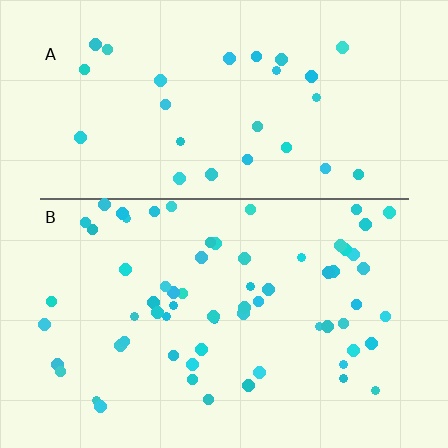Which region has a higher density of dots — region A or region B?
B (the bottom).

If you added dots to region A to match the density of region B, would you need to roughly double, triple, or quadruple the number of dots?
Approximately double.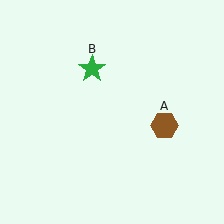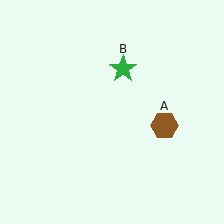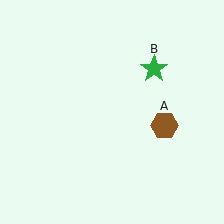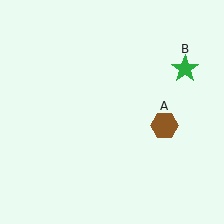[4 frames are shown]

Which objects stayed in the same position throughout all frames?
Brown hexagon (object A) remained stationary.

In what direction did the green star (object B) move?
The green star (object B) moved right.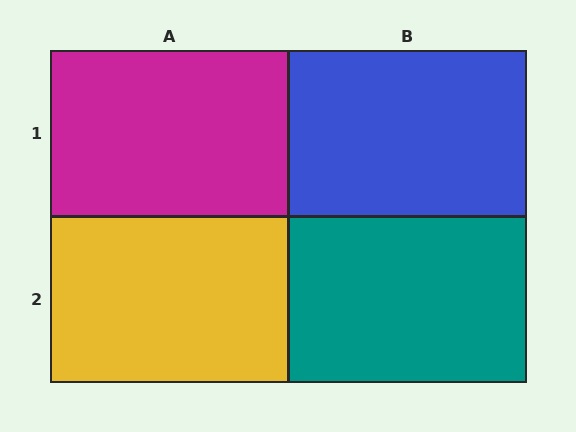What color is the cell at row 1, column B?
Blue.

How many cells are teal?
1 cell is teal.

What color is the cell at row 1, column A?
Magenta.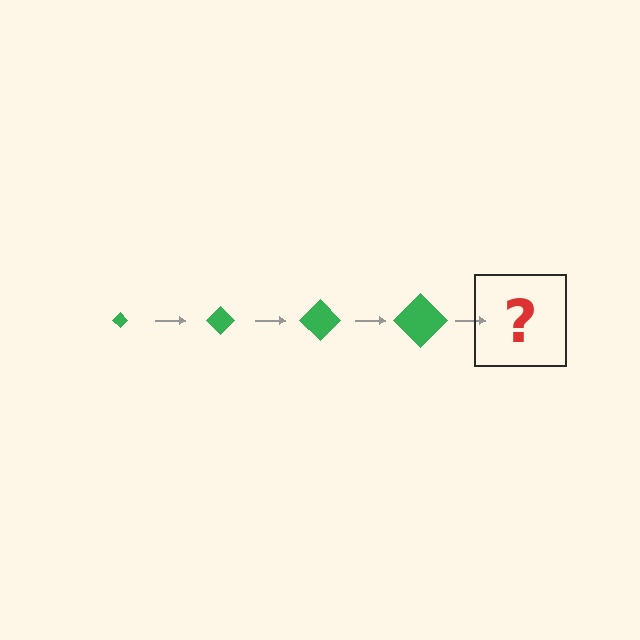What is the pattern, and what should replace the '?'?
The pattern is that the diamond gets progressively larger each step. The '?' should be a green diamond, larger than the previous one.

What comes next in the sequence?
The next element should be a green diamond, larger than the previous one.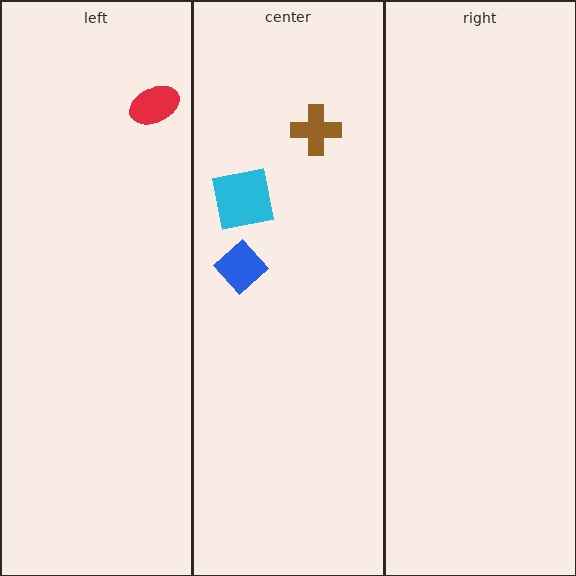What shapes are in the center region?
The brown cross, the cyan square, the blue diamond.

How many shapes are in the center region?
3.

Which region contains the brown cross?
The center region.